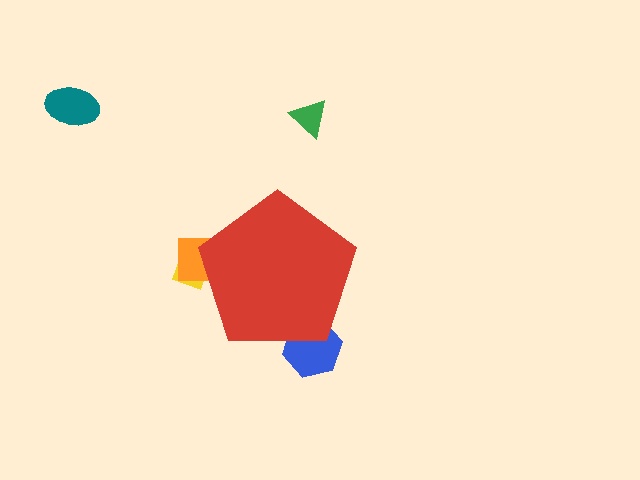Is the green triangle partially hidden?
No, the green triangle is fully visible.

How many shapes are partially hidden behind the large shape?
3 shapes are partially hidden.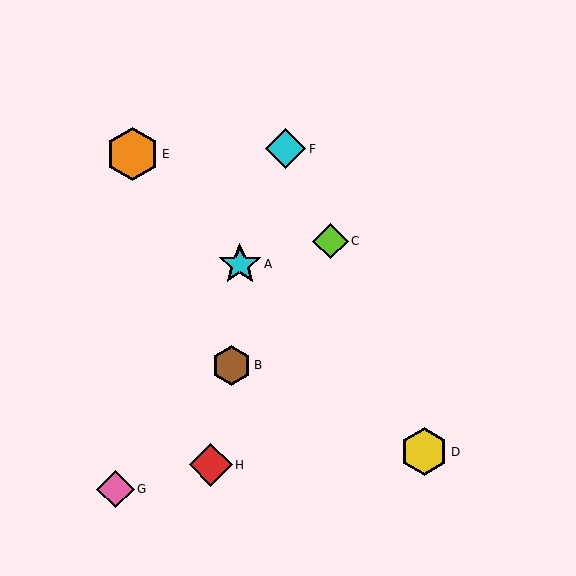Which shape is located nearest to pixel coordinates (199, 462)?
The red diamond (labeled H) at (211, 465) is nearest to that location.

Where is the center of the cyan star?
The center of the cyan star is at (240, 264).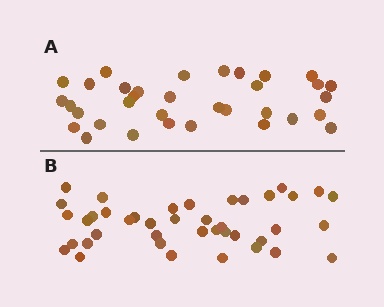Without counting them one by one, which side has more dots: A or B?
Region B (the bottom region) has more dots.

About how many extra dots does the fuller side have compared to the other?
Region B has roughly 8 or so more dots than region A.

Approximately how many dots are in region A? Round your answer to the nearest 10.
About 30 dots. (The exact count is 34, which rounds to 30.)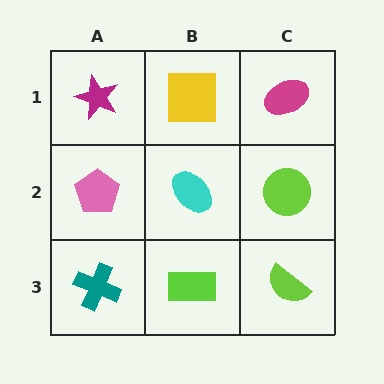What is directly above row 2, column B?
A yellow square.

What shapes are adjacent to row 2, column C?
A magenta ellipse (row 1, column C), a lime semicircle (row 3, column C), a cyan ellipse (row 2, column B).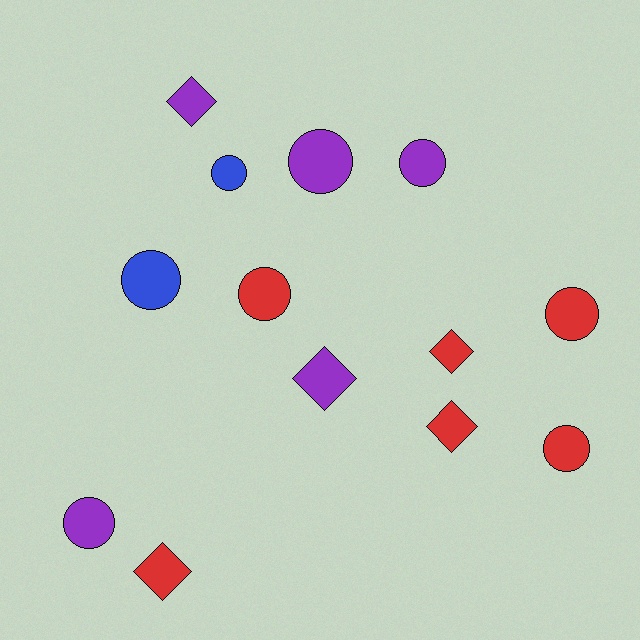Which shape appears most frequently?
Circle, with 8 objects.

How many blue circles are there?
There are 2 blue circles.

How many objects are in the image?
There are 13 objects.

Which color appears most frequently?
Red, with 6 objects.